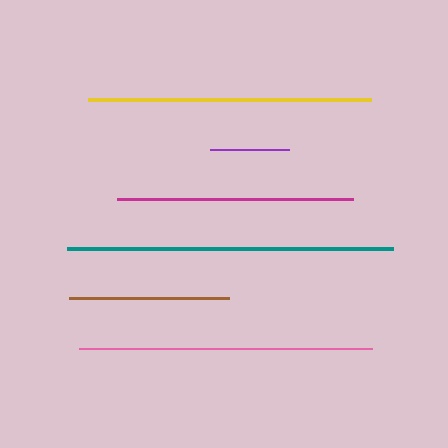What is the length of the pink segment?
The pink segment is approximately 293 pixels long.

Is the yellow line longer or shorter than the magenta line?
The yellow line is longer than the magenta line.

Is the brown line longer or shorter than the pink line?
The pink line is longer than the brown line.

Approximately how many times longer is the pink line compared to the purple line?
The pink line is approximately 3.7 times the length of the purple line.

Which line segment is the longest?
The teal line is the longest at approximately 326 pixels.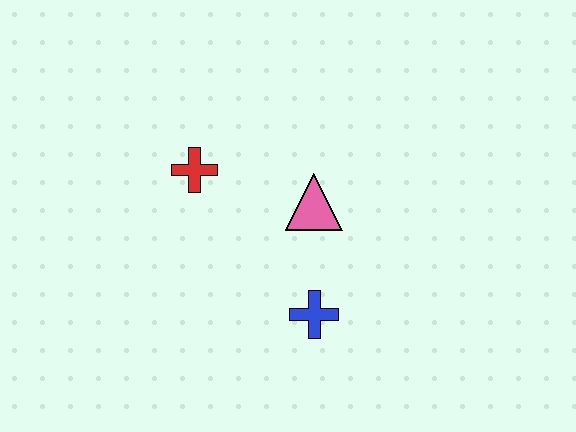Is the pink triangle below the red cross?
Yes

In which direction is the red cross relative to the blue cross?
The red cross is above the blue cross.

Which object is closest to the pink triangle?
The blue cross is closest to the pink triangle.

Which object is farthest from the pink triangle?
The red cross is farthest from the pink triangle.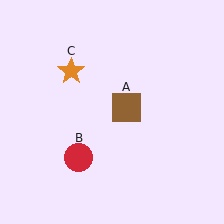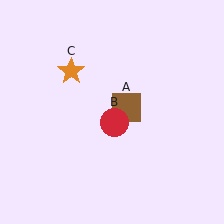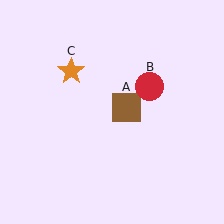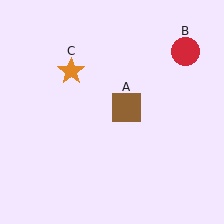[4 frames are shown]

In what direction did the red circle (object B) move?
The red circle (object B) moved up and to the right.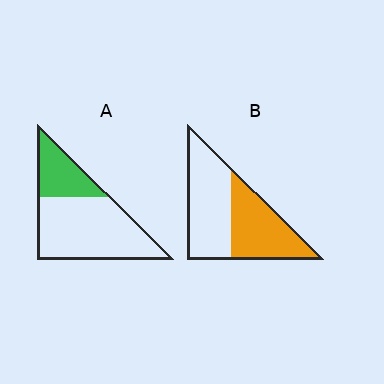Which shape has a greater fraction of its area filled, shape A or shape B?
Shape B.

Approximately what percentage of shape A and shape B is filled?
A is approximately 30% and B is approximately 45%.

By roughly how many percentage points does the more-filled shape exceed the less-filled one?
By roughly 15 percentage points (B over A).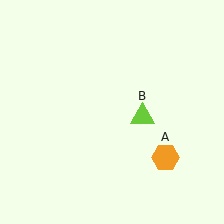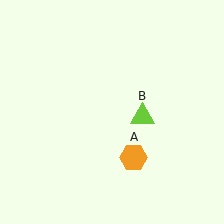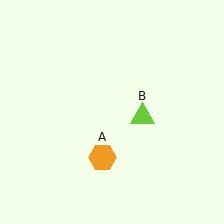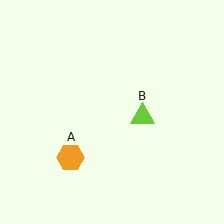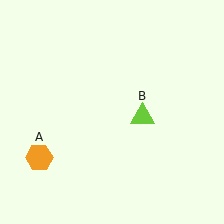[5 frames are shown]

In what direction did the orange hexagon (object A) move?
The orange hexagon (object A) moved left.